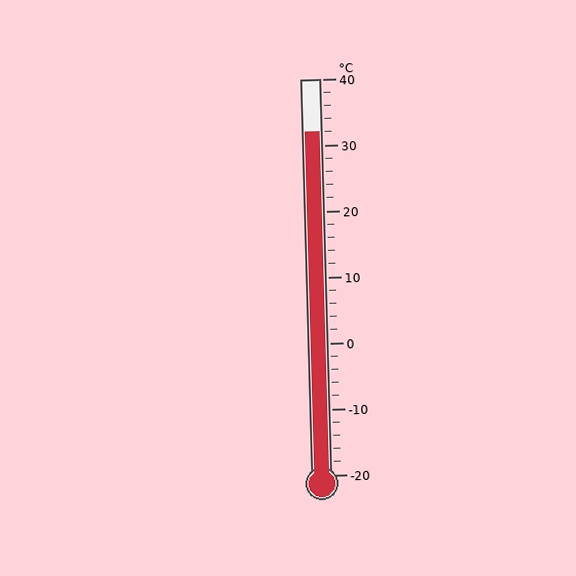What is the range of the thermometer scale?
The thermometer scale ranges from -20°C to 40°C.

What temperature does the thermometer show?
The thermometer shows approximately 32°C.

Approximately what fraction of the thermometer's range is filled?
The thermometer is filled to approximately 85% of its range.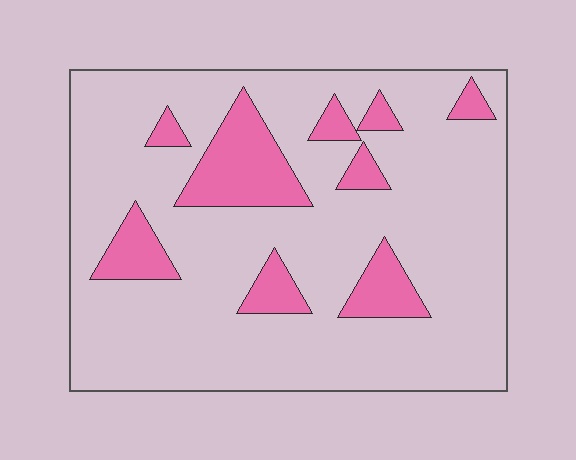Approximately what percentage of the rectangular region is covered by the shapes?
Approximately 20%.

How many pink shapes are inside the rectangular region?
9.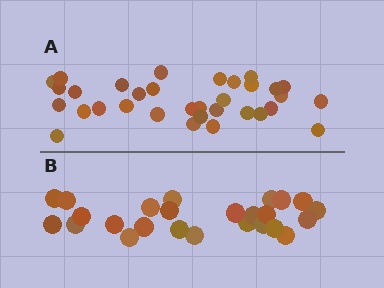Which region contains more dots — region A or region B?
Region A (the top region) has more dots.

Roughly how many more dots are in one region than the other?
Region A has roughly 8 or so more dots than region B.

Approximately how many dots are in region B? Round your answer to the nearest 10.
About 20 dots. (The exact count is 25, which rounds to 20.)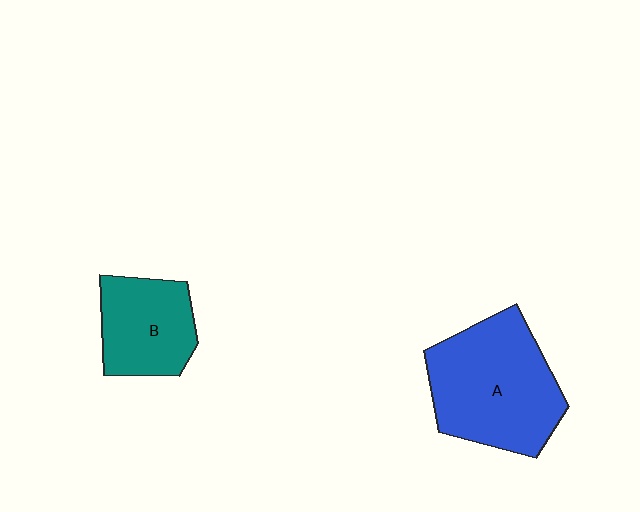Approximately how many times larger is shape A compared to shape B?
Approximately 1.7 times.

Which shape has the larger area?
Shape A (blue).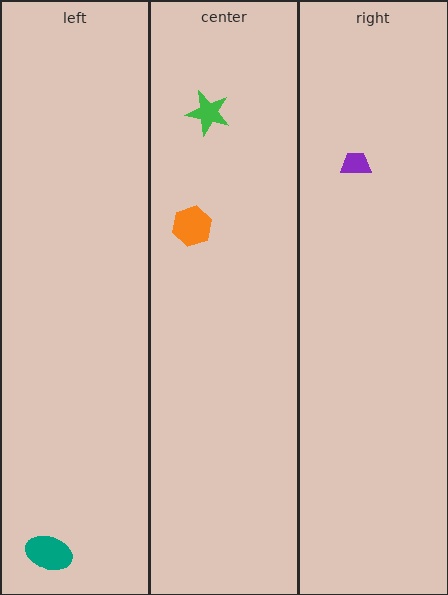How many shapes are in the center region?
2.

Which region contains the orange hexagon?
The center region.